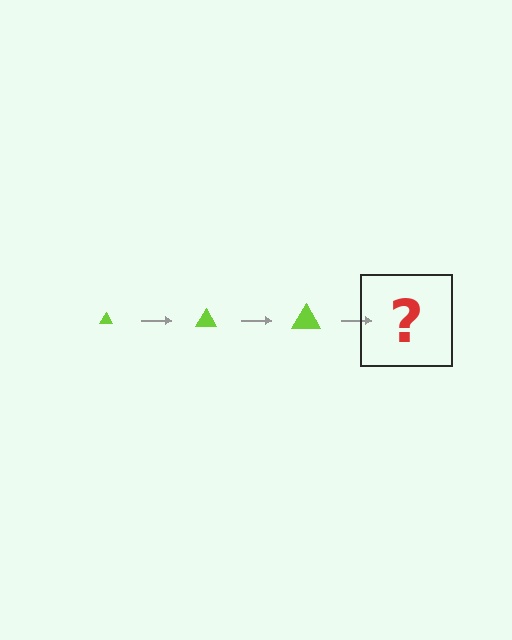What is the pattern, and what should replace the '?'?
The pattern is that the triangle gets progressively larger each step. The '?' should be a lime triangle, larger than the previous one.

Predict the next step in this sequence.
The next step is a lime triangle, larger than the previous one.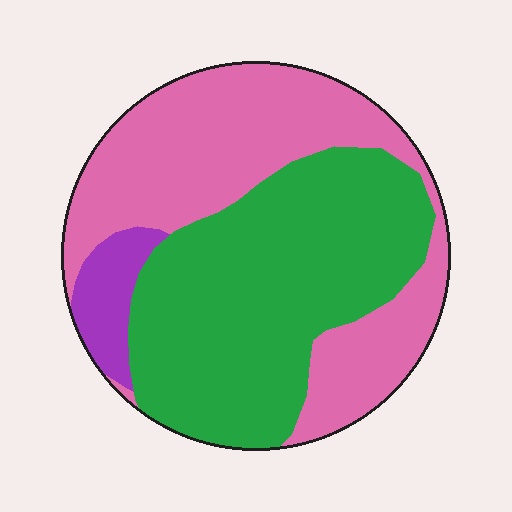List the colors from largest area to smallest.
From largest to smallest: green, pink, purple.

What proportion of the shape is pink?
Pink takes up about two fifths (2/5) of the shape.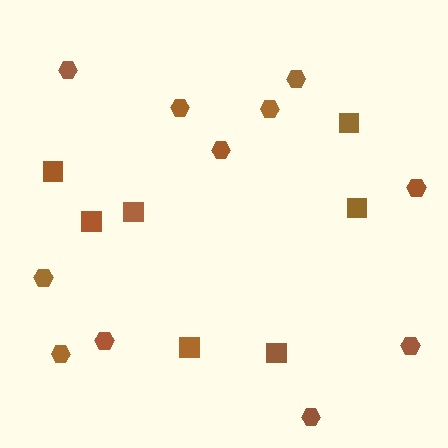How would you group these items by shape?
There are 2 groups: one group of squares (7) and one group of hexagons (11).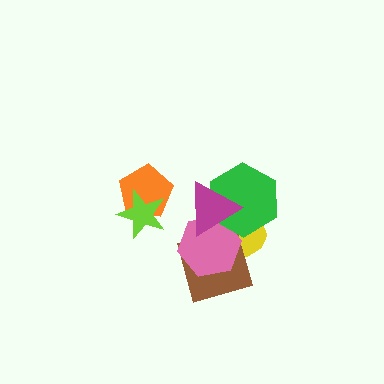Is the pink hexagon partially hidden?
Yes, it is partially covered by another shape.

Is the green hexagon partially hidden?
Yes, it is partially covered by another shape.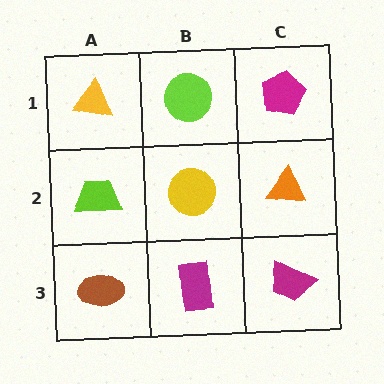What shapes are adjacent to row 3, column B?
A yellow circle (row 2, column B), a brown ellipse (row 3, column A), a magenta trapezoid (row 3, column C).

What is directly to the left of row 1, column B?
A yellow triangle.